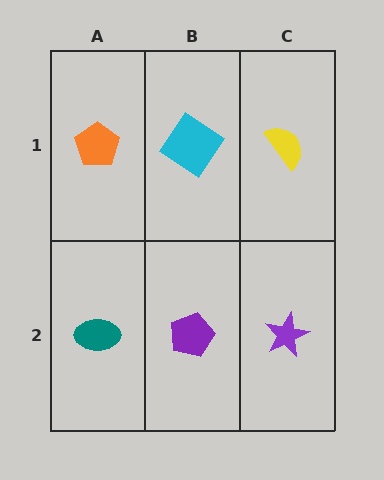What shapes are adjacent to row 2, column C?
A yellow semicircle (row 1, column C), a purple pentagon (row 2, column B).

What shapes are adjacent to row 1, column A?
A teal ellipse (row 2, column A), a cyan diamond (row 1, column B).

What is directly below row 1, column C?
A purple star.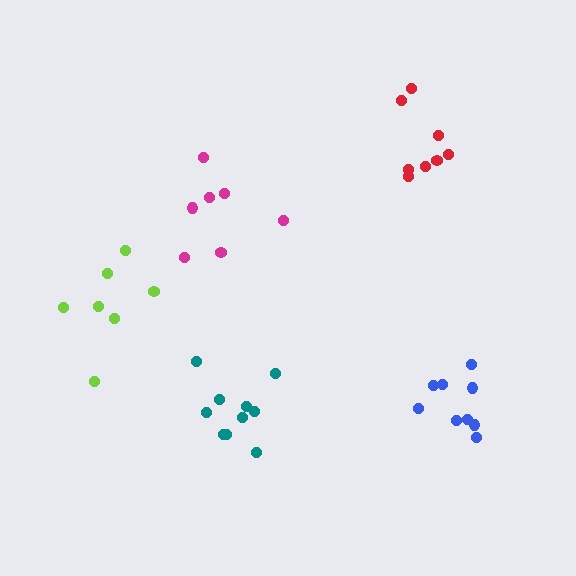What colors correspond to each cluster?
The clusters are colored: blue, teal, lime, magenta, red.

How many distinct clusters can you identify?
There are 5 distinct clusters.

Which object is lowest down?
The teal cluster is bottommost.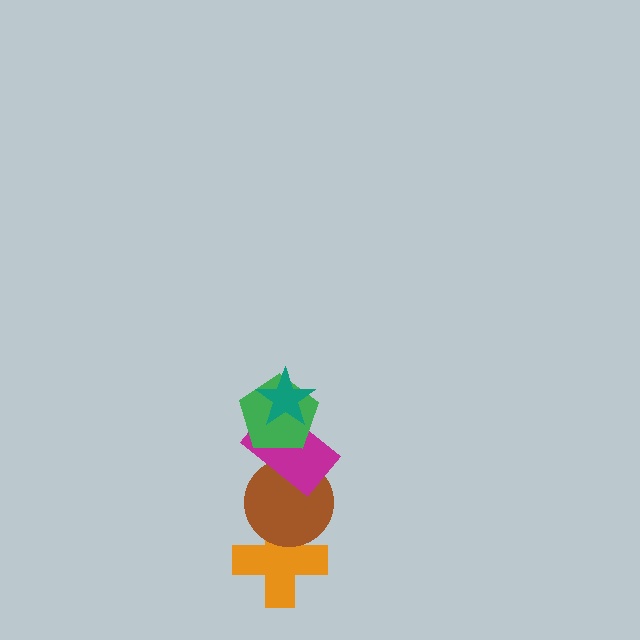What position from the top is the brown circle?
The brown circle is 4th from the top.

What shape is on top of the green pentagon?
The teal star is on top of the green pentagon.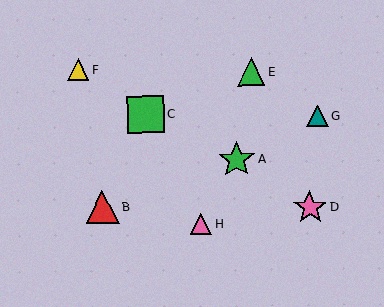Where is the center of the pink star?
The center of the pink star is at (310, 207).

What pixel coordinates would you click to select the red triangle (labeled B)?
Click at (102, 207) to select the red triangle B.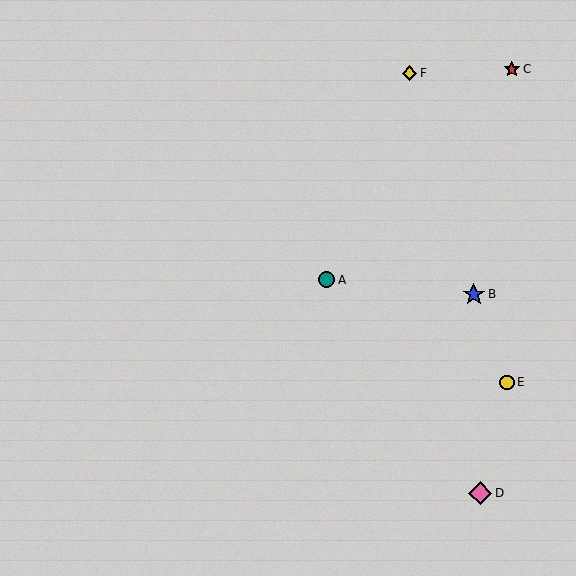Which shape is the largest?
The pink diamond (labeled D) is the largest.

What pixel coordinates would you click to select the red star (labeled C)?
Click at (512, 69) to select the red star C.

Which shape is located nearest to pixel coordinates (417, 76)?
The yellow diamond (labeled F) at (410, 73) is nearest to that location.